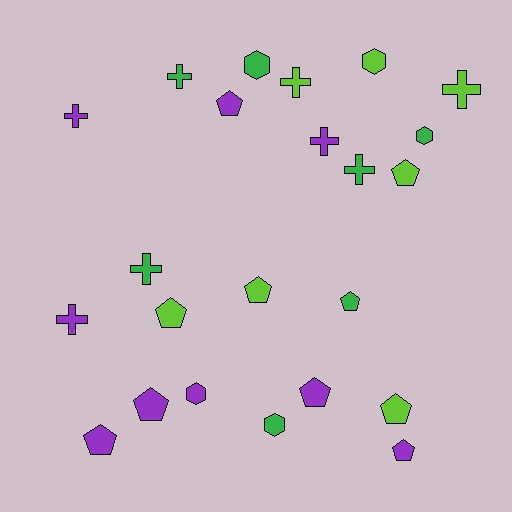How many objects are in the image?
There are 23 objects.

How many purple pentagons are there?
There are 5 purple pentagons.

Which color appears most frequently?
Purple, with 9 objects.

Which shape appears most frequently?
Pentagon, with 10 objects.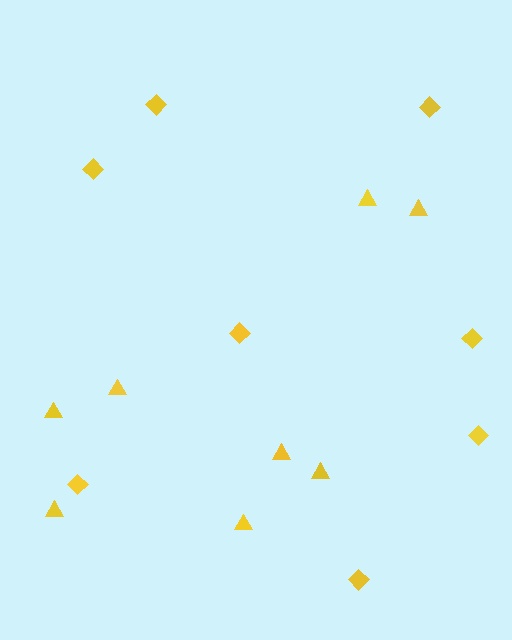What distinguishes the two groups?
There are 2 groups: one group of diamonds (8) and one group of triangles (8).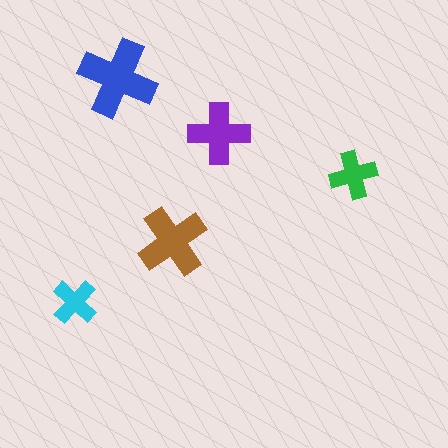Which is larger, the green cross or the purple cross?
The purple one.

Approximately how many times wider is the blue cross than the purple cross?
About 1.5 times wider.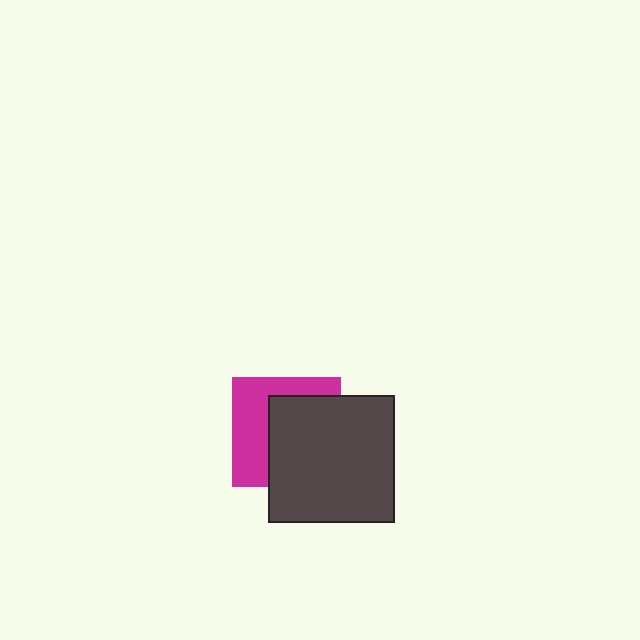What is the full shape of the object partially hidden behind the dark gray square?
The partially hidden object is a magenta square.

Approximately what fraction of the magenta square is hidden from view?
Roughly 56% of the magenta square is hidden behind the dark gray square.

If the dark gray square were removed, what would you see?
You would see the complete magenta square.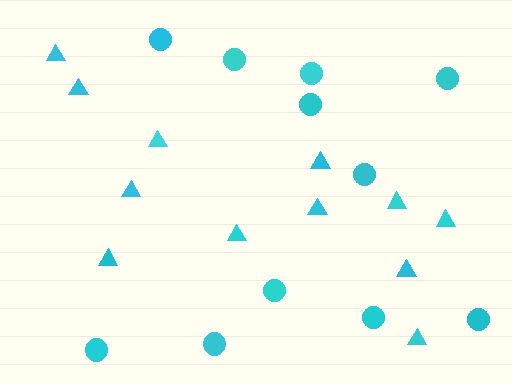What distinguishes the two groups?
There are 2 groups: one group of triangles (12) and one group of circles (11).